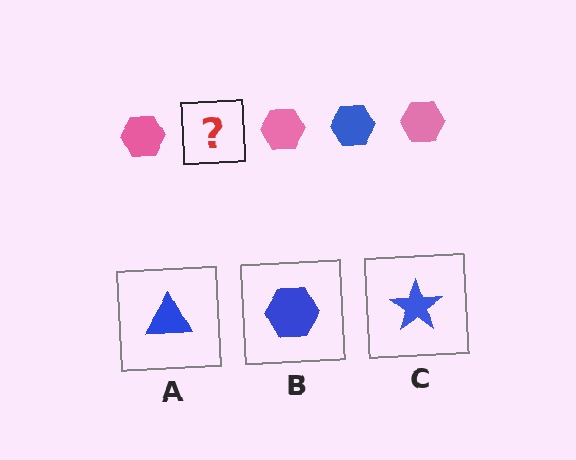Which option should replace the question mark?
Option B.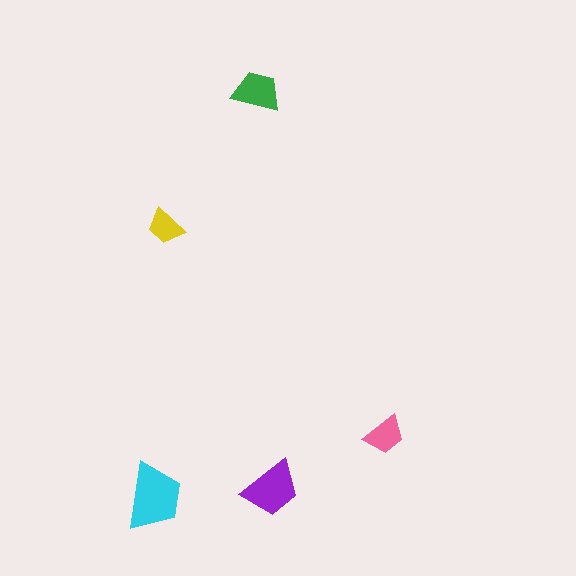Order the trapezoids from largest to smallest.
the cyan one, the purple one, the green one, the pink one, the yellow one.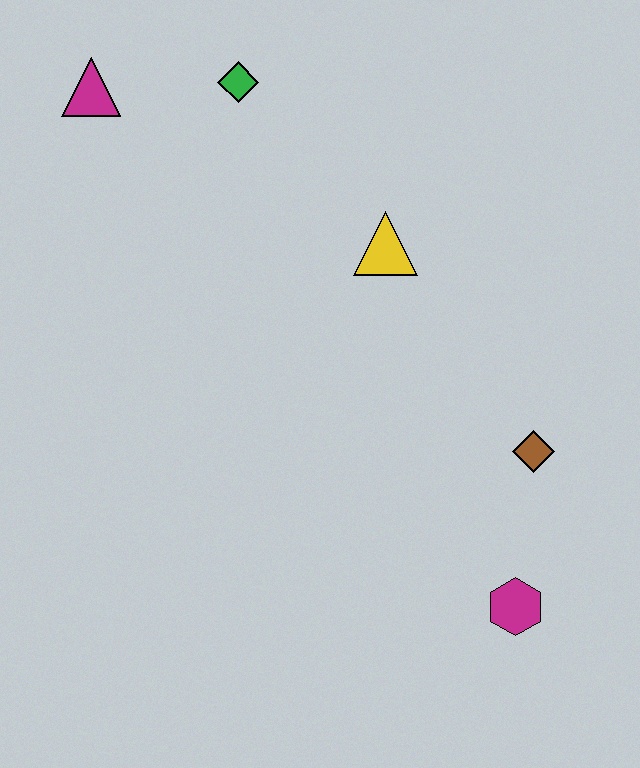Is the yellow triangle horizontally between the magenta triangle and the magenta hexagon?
Yes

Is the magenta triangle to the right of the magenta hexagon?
No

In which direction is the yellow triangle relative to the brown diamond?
The yellow triangle is above the brown diamond.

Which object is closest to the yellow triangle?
The green diamond is closest to the yellow triangle.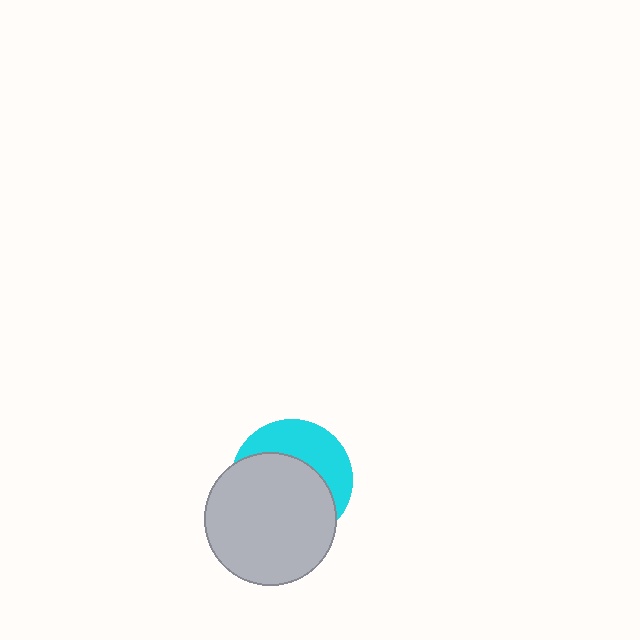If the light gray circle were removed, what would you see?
You would see the complete cyan circle.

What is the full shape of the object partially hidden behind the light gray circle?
The partially hidden object is a cyan circle.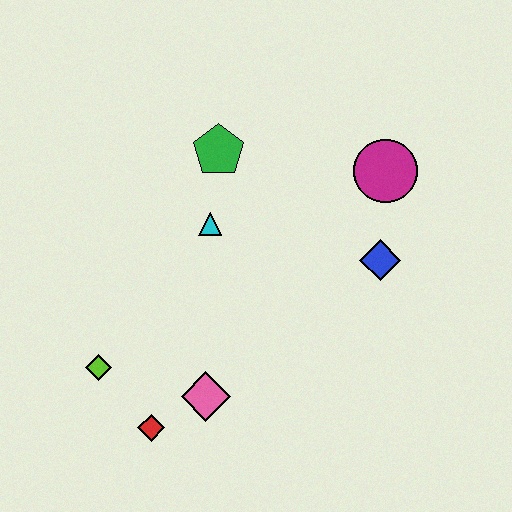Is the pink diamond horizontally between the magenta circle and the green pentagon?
No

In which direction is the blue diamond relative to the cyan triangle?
The blue diamond is to the right of the cyan triangle.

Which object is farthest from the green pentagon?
The red diamond is farthest from the green pentagon.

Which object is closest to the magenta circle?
The blue diamond is closest to the magenta circle.